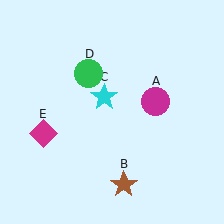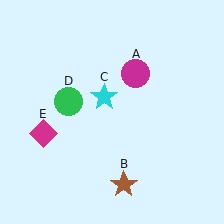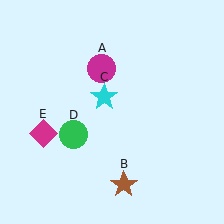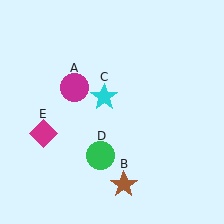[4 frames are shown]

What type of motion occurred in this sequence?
The magenta circle (object A), green circle (object D) rotated counterclockwise around the center of the scene.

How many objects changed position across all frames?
2 objects changed position: magenta circle (object A), green circle (object D).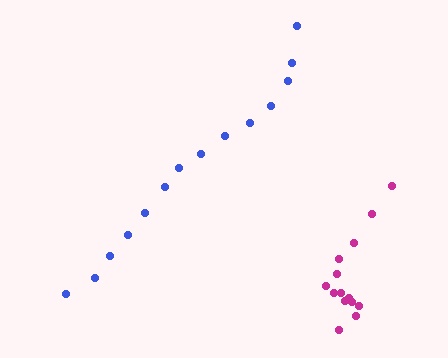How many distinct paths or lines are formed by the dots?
There are 2 distinct paths.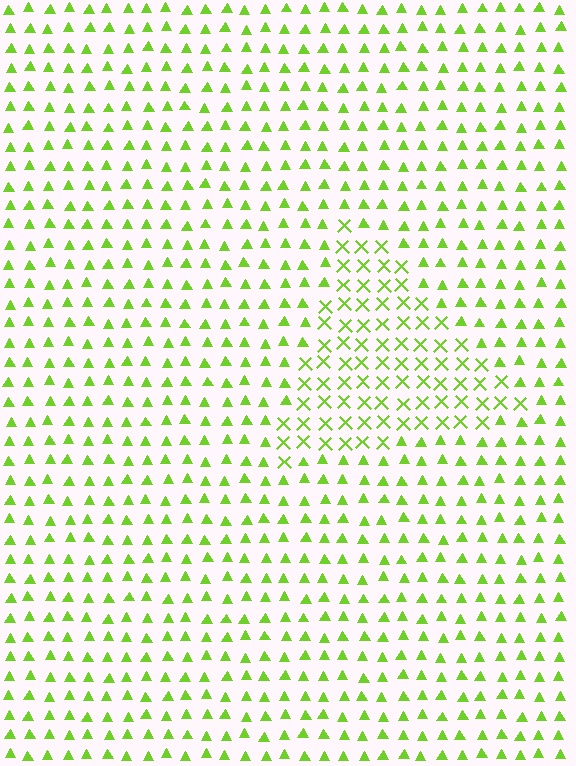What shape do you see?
I see a triangle.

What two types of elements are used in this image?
The image uses X marks inside the triangle region and triangles outside it.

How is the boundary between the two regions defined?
The boundary is defined by a change in element shape: X marks inside vs. triangles outside. All elements share the same color and spacing.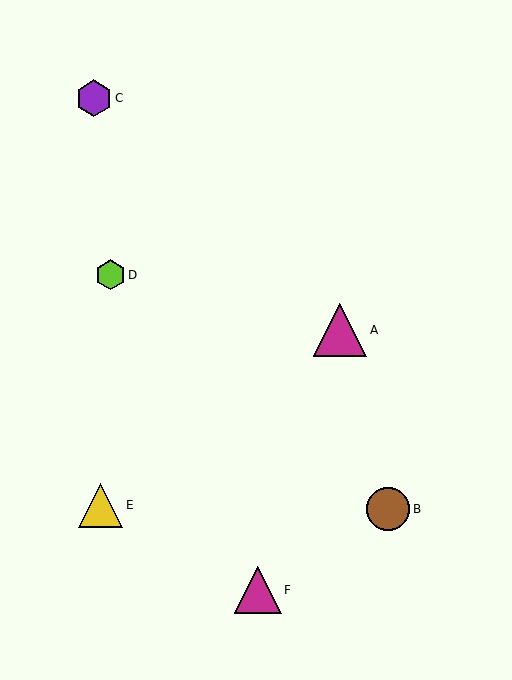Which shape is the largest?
The magenta triangle (labeled A) is the largest.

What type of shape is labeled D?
Shape D is a lime hexagon.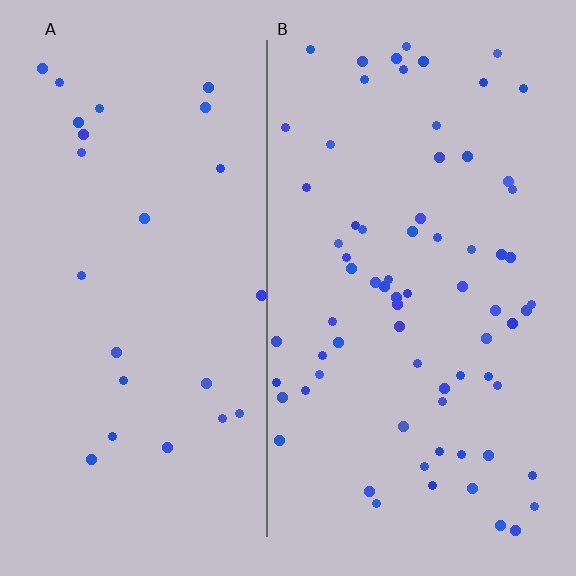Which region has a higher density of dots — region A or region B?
B (the right).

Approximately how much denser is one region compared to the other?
Approximately 2.9× — region B over region A.